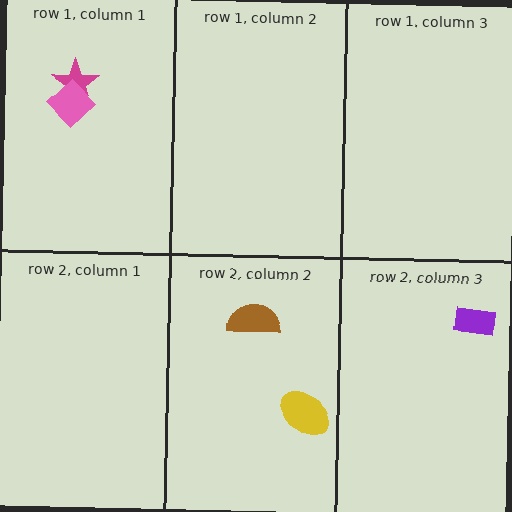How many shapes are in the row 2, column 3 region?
1.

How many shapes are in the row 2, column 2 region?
2.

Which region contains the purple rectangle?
The row 2, column 3 region.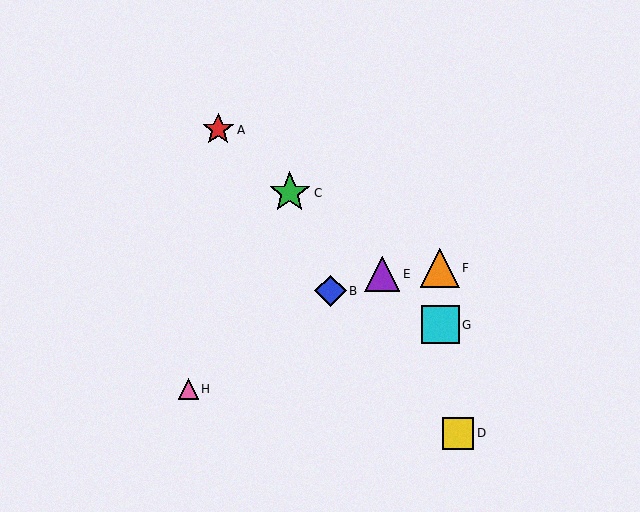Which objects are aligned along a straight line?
Objects A, C, E, G are aligned along a straight line.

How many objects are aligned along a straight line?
4 objects (A, C, E, G) are aligned along a straight line.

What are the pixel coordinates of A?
Object A is at (218, 130).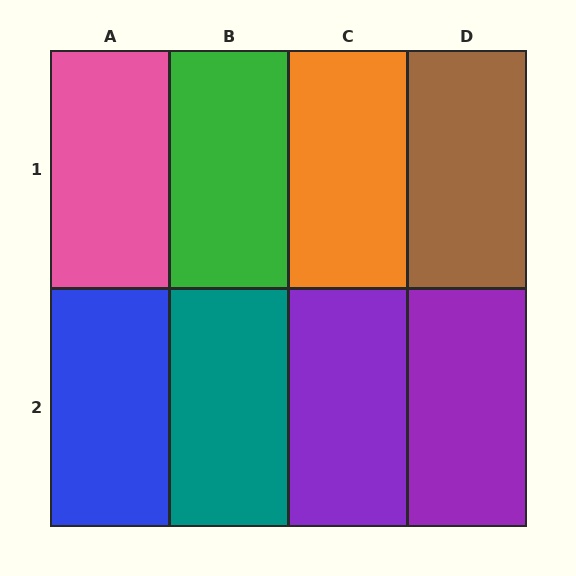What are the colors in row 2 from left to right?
Blue, teal, purple, purple.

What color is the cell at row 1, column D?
Brown.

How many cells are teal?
1 cell is teal.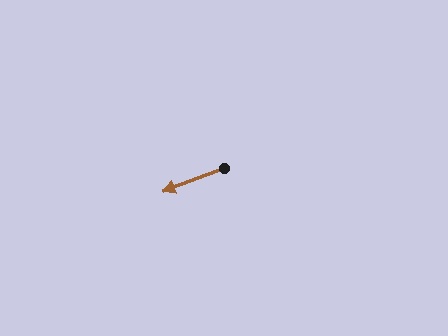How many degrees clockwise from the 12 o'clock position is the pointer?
Approximately 249 degrees.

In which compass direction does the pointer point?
West.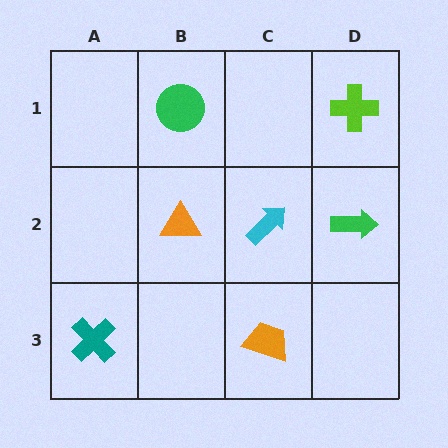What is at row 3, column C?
An orange trapezoid.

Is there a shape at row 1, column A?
No, that cell is empty.